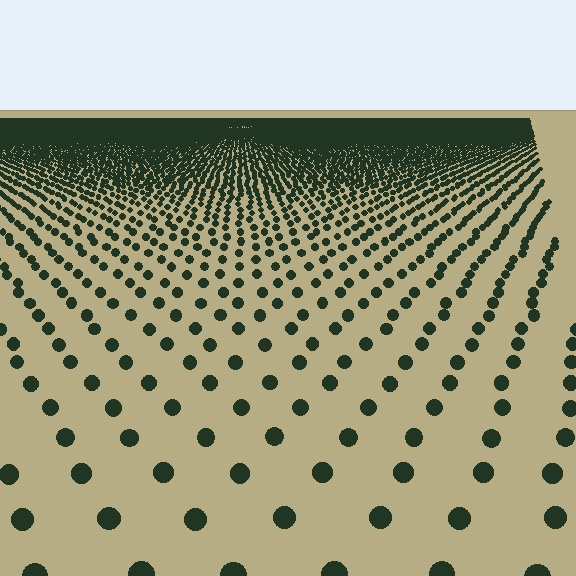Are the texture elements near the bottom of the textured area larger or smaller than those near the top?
Larger. Near the bottom, elements are closer to the viewer and appear at a bigger on-screen size.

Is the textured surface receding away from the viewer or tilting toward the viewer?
The surface is receding away from the viewer. Texture elements get smaller and denser toward the top.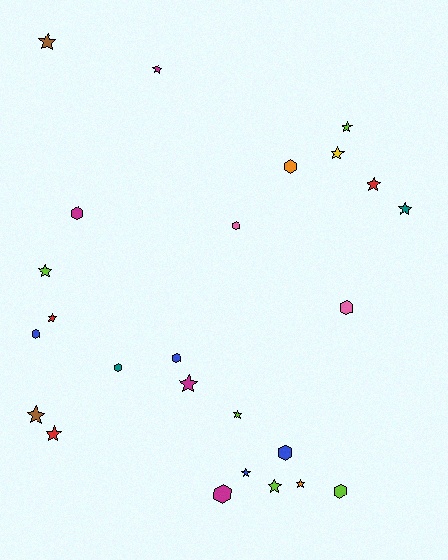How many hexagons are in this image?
There are 10 hexagons.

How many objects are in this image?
There are 25 objects.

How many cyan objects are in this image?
There are no cyan objects.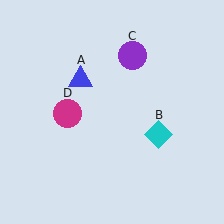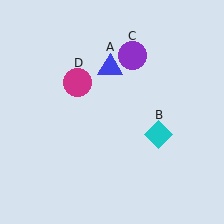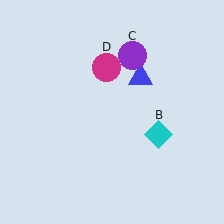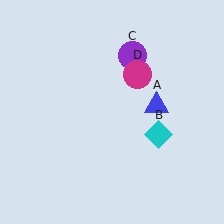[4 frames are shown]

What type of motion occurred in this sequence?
The blue triangle (object A), magenta circle (object D) rotated clockwise around the center of the scene.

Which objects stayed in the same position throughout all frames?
Cyan diamond (object B) and purple circle (object C) remained stationary.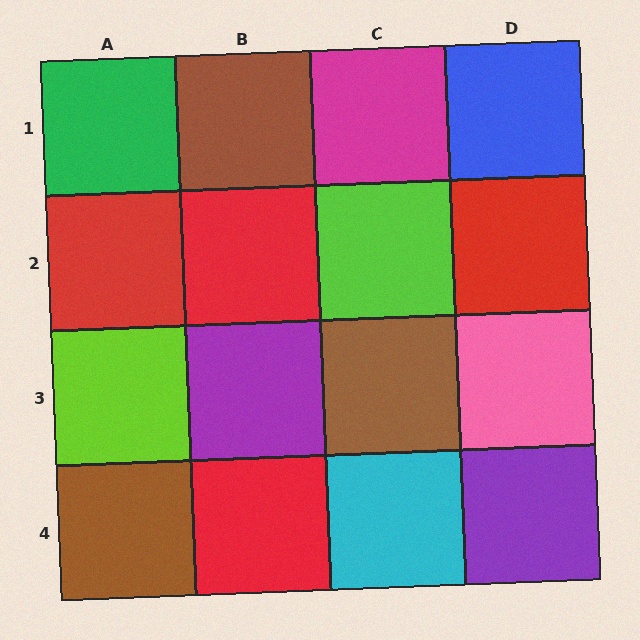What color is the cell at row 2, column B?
Red.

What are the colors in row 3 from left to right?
Lime, purple, brown, pink.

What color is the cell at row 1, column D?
Blue.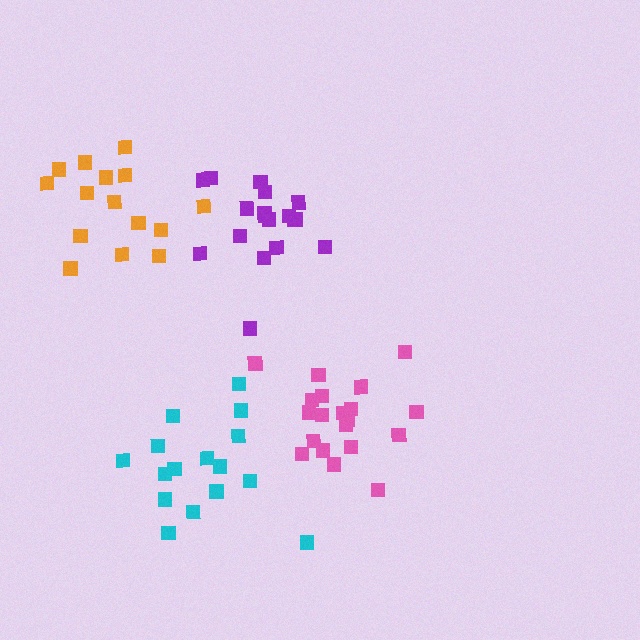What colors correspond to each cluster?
The clusters are colored: orange, purple, pink, cyan.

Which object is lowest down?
The cyan cluster is bottommost.